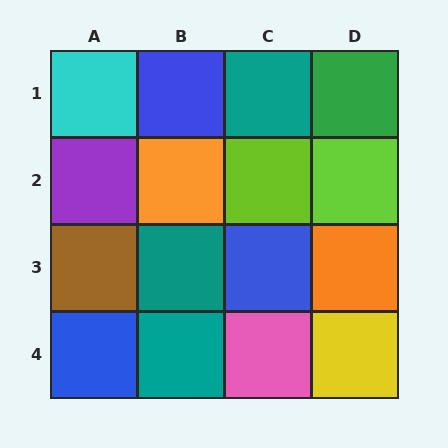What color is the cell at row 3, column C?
Blue.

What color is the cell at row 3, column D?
Orange.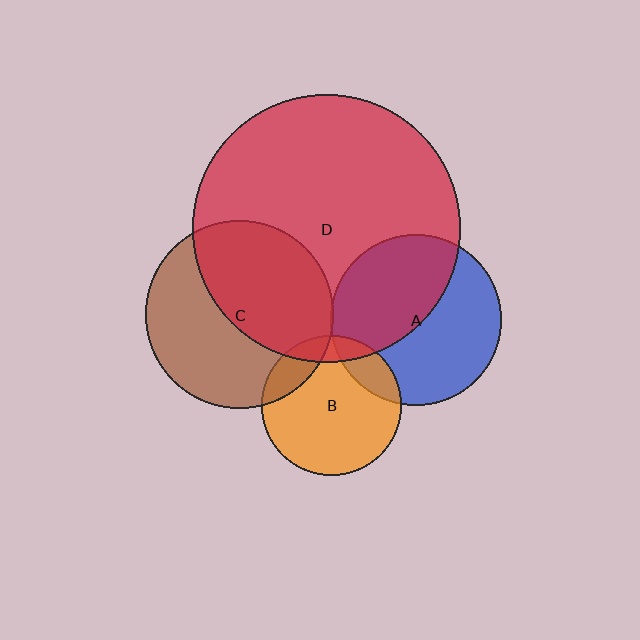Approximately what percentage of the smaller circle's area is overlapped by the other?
Approximately 50%.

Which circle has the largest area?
Circle D (red).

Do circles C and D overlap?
Yes.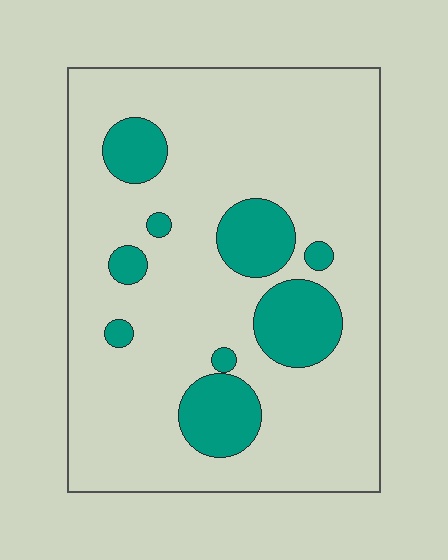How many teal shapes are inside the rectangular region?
9.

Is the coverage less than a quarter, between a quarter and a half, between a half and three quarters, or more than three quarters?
Less than a quarter.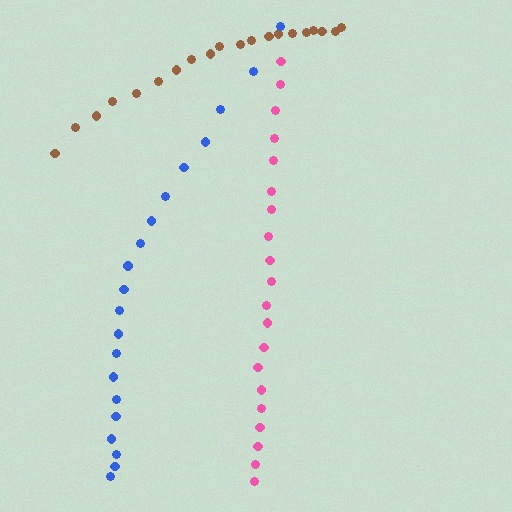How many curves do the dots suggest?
There are 3 distinct paths.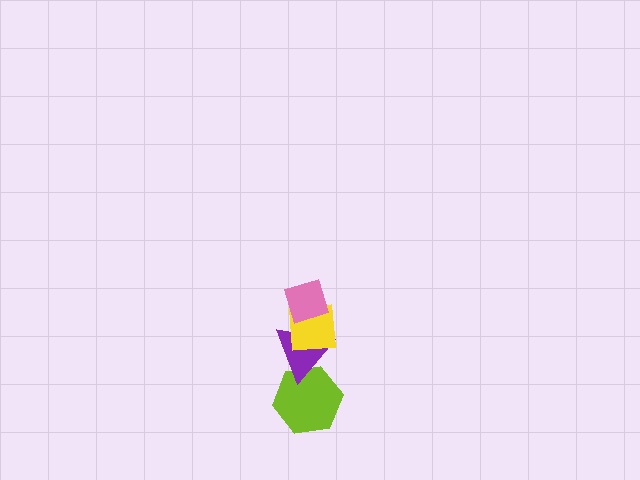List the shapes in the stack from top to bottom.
From top to bottom: the pink diamond, the yellow square, the purple triangle, the lime hexagon.